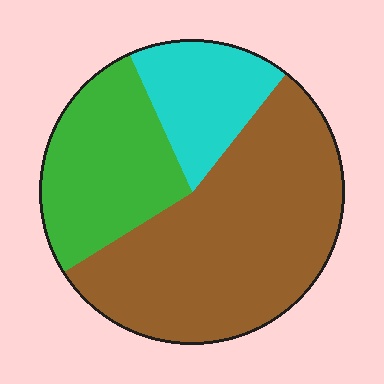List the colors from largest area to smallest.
From largest to smallest: brown, green, cyan.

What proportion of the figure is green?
Green covers 27% of the figure.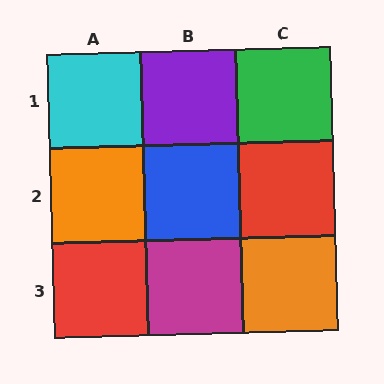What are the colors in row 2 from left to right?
Orange, blue, red.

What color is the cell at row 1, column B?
Purple.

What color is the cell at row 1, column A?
Cyan.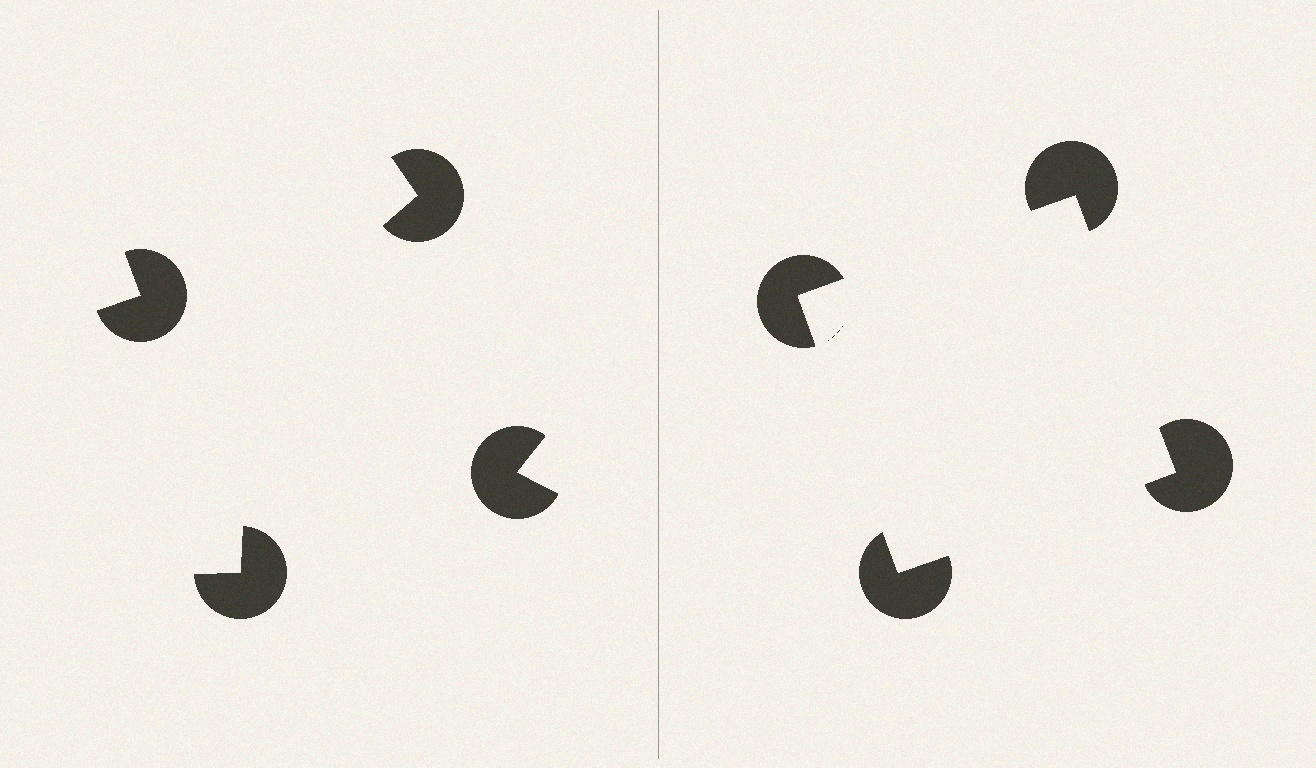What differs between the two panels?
The pac-man discs are positioned identically on both sides; only the wedge orientations differ. On the right they align to a square; on the left they are misaligned.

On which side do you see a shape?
An illusory square appears on the right side. On the left side the wedge cuts are rotated, so no coherent shape forms.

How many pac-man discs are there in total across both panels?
8 — 4 on each side.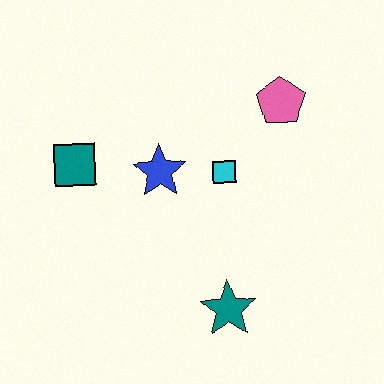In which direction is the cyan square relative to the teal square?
The cyan square is to the right of the teal square.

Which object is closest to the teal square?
The blue star is closest to the teal square.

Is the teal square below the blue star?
No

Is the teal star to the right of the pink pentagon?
No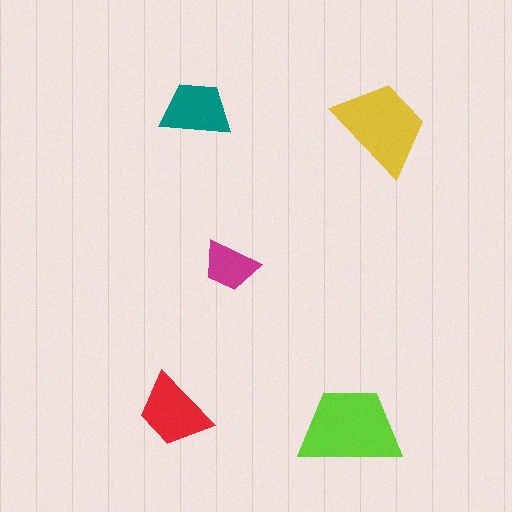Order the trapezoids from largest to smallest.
the lime one, the yellow one, the red one, the teal one, the magenta one.